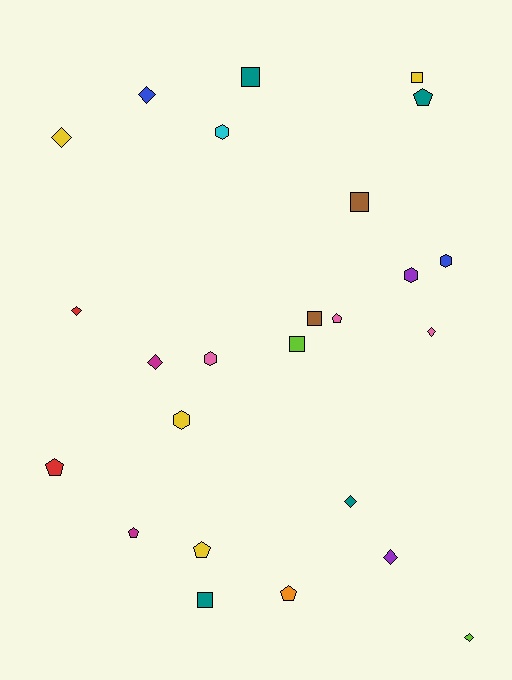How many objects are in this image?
There are 25 objects.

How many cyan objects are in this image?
There is 1 cyan object.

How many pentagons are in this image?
There are 6 pentagons.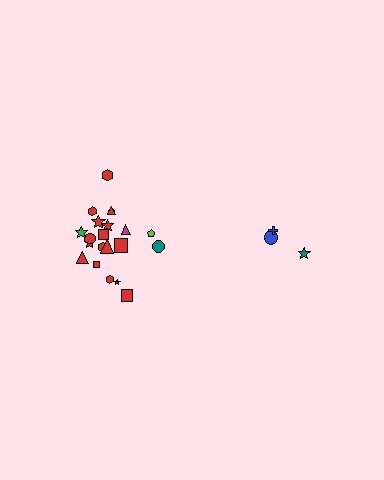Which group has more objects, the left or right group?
The left group.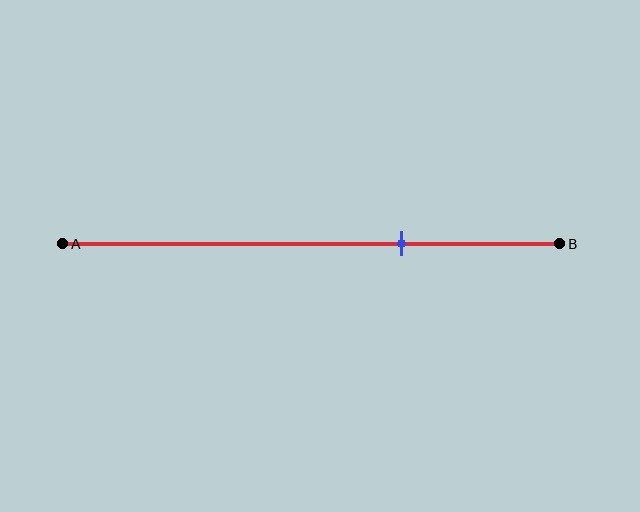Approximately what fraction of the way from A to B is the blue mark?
The blue mark is approximately 70% of the way from A to B.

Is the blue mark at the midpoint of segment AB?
No, the mark is at about 70% from A, not at the 50% midpoint.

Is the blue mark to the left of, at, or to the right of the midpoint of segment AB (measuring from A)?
The blue mark is to the right of the midpoint of segment AB.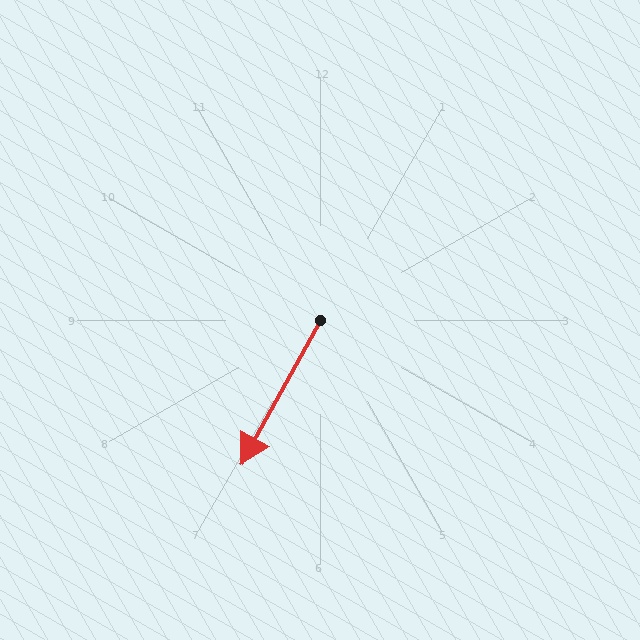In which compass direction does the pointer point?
Southwest.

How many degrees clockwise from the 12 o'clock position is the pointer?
Approximately 209 degrees.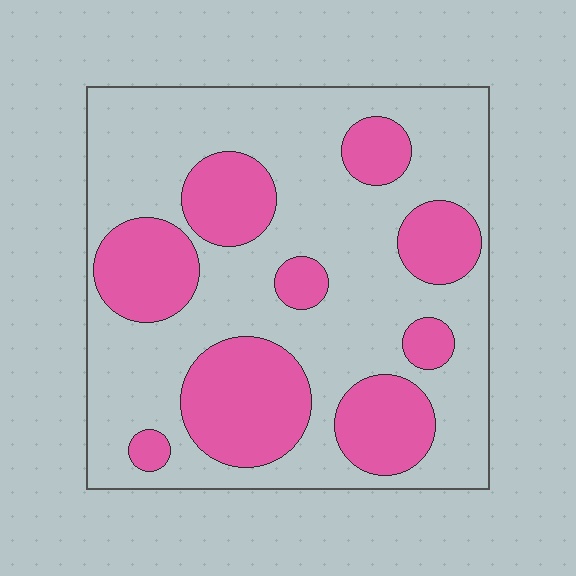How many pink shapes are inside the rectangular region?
9.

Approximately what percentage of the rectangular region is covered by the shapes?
Approximately 35%.